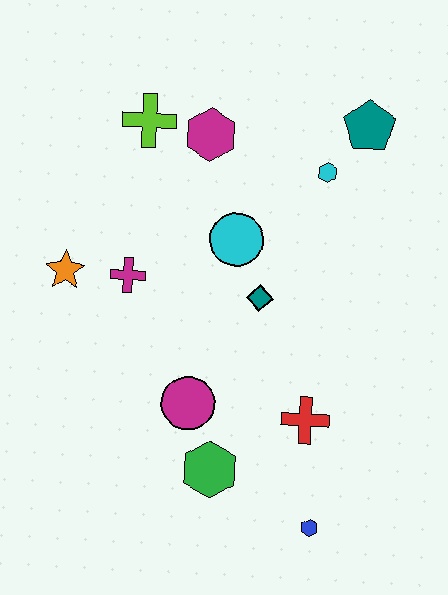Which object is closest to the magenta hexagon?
The lime cross is closest to the magenta hexagon.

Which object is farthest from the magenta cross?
The blue hexagon is farthest from the magenta cross.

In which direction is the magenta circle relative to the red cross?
The magenta circle is to the left of the red cross.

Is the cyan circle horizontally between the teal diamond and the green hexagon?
Yes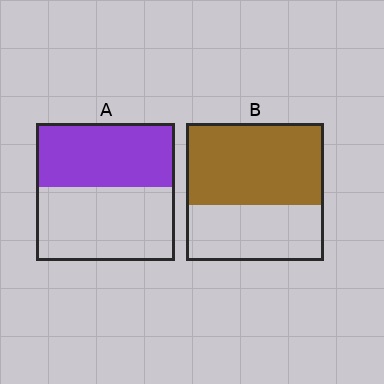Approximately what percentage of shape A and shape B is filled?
A is approximately 45% and B is approximately 60%.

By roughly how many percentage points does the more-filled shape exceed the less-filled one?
By roughly 15 percentage points (B over A).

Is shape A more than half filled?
Roughly half.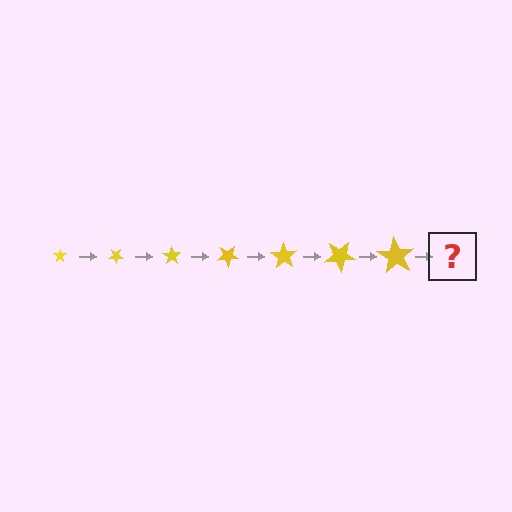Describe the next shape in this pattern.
It should be a star, larger than the previous one and rotated 245 degrees from the start.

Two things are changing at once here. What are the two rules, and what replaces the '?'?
The two rules are that the star grows larger each step and it rotates 35 degrees each step. The '?' should be a star, larger than the previous one and rotated 245 degrees from the start.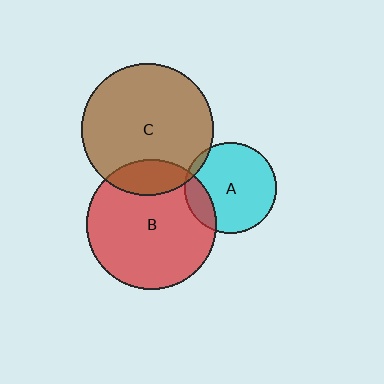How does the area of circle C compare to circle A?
Approximately 2.1 times.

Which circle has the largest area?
Circle C (brown).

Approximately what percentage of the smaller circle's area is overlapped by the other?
Approximately 5%.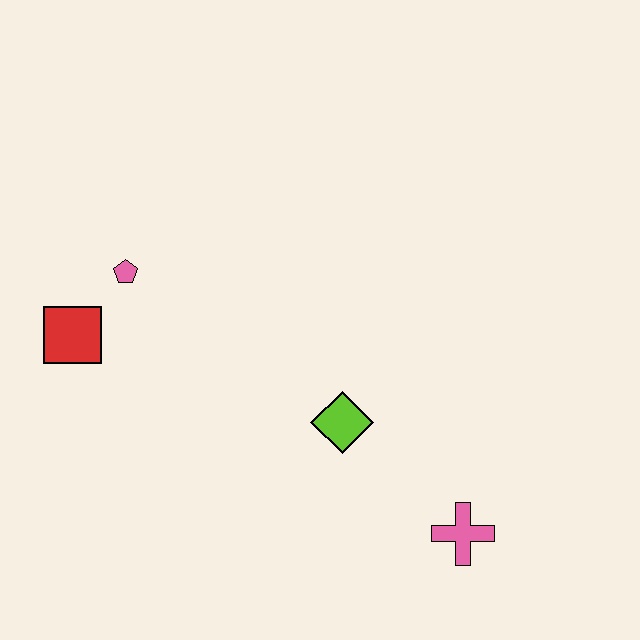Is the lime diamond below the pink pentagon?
Yes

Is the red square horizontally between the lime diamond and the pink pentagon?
No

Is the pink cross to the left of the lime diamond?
No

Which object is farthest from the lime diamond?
The red square is farthest from the lime diamond.